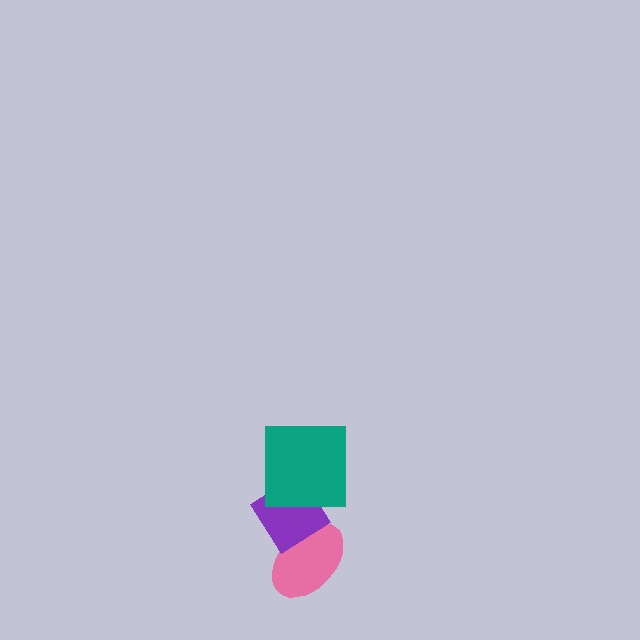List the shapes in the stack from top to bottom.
From top to bottom: the teal square, the purple diamond, the pink ellipse.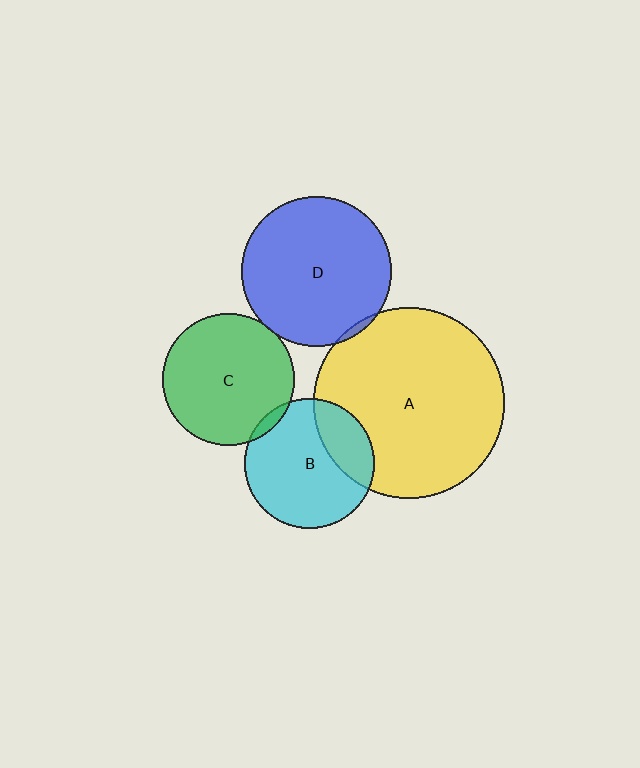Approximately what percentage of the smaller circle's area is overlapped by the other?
Approximately 5%.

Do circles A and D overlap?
Yes.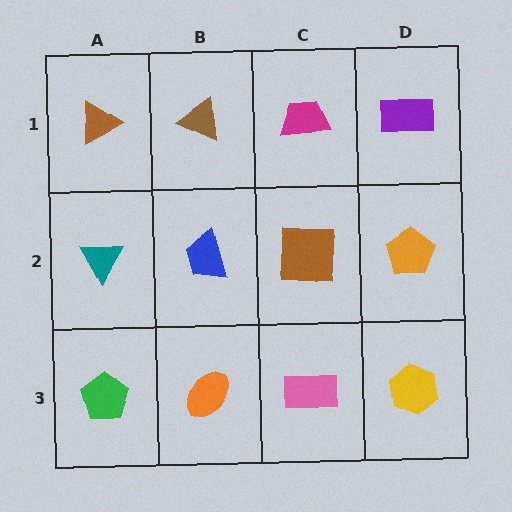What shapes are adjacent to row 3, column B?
A blue trapezoid (row 2, column B), a green pentagon (row 3, column A), a pink rectangle (row 3, column C).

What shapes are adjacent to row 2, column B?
A brown triangle (row 1, column B), an orange ellipse (row 3, column B), a teal triangle (row 2, column A), a brown square (row 2, column C).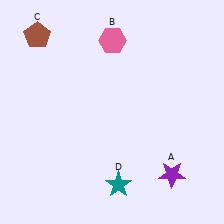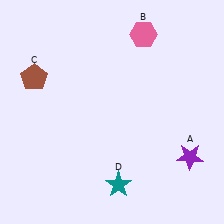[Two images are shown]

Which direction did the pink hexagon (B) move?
The pink hexagon (B) moved right.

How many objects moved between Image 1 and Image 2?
3 objects moved between the two images.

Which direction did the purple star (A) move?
The purple star (A) moved right.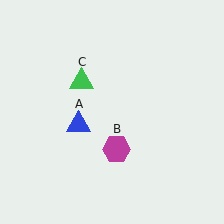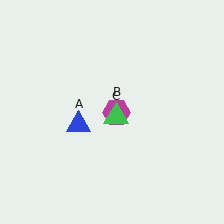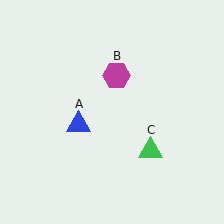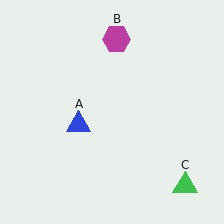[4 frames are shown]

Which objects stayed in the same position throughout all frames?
Blue triangle (object A) remained stationary.